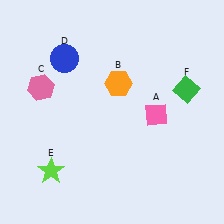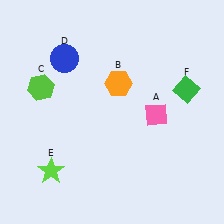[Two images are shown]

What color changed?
The hexagon (C) changed from pink in Image 1 to lime in Image 2.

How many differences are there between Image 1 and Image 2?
There is 1 difference between the two images.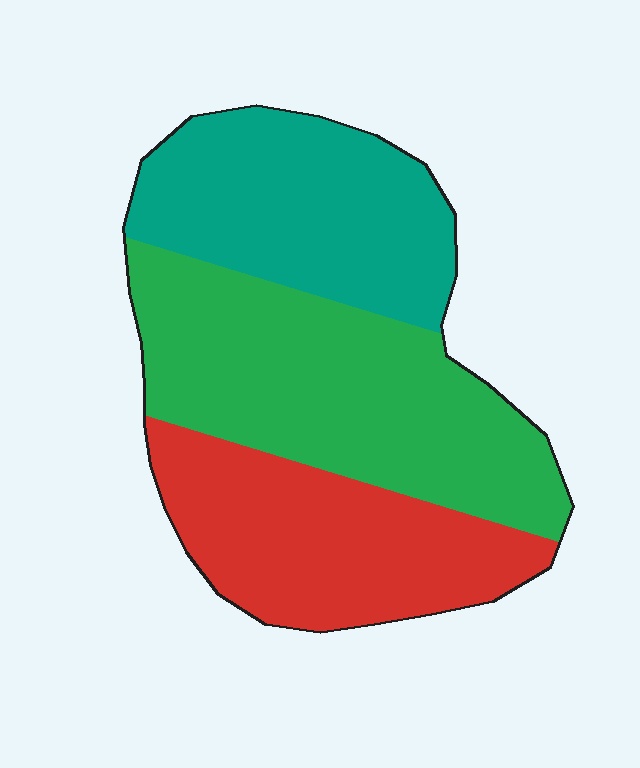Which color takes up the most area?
Green, at roughly 40%.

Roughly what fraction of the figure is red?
Red covers 29% of the figure.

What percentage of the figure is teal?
Teal covers roughly 30% of the figure.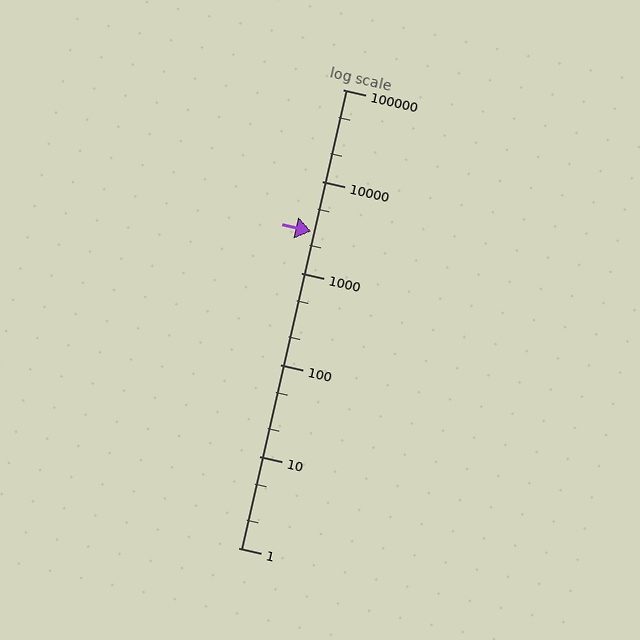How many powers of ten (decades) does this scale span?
The scale spans 5 decades, from 1 to 100000.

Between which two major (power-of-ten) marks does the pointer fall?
The pointer is between 1000 and 10000.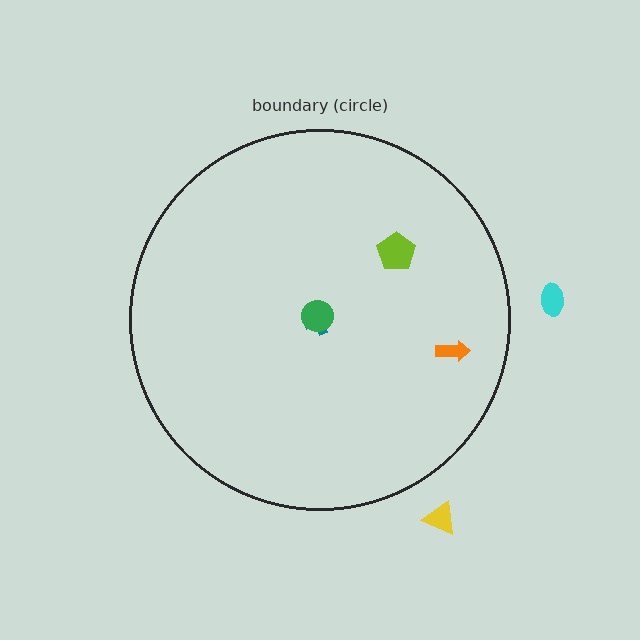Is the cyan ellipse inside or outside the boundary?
Outside.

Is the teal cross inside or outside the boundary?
Inside.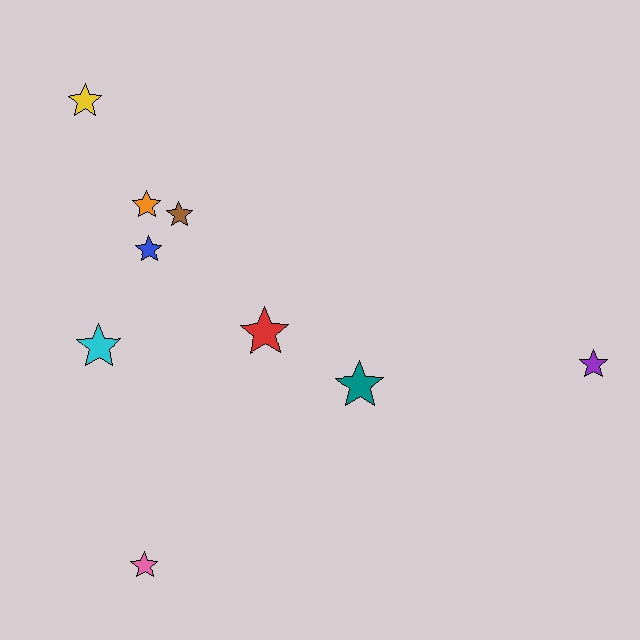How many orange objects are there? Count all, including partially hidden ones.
There is 1 orange object.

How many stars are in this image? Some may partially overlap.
There are 9 stars.